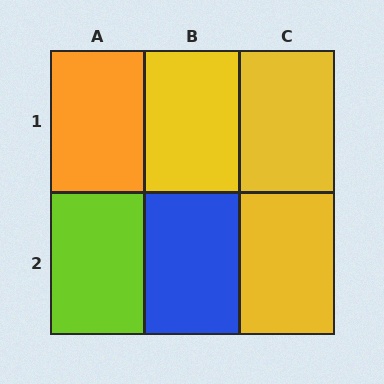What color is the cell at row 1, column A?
Orange.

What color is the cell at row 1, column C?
Yellow.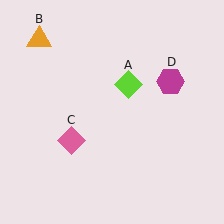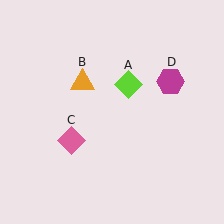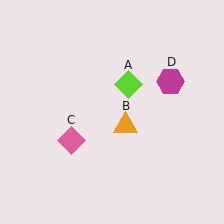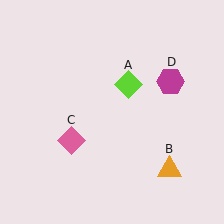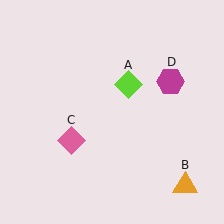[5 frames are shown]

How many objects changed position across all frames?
1 object changed position: orange triangle (object B).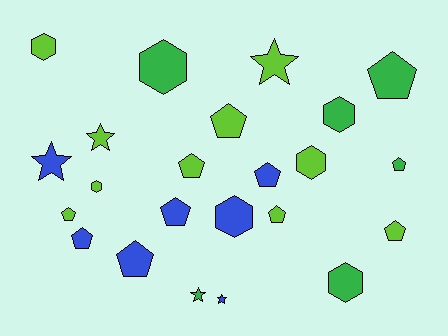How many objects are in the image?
There are 23 objects.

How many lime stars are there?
There are 2 lime stars.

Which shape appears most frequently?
Pentagon, with 11 objects.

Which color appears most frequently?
Lime, with 10 objects.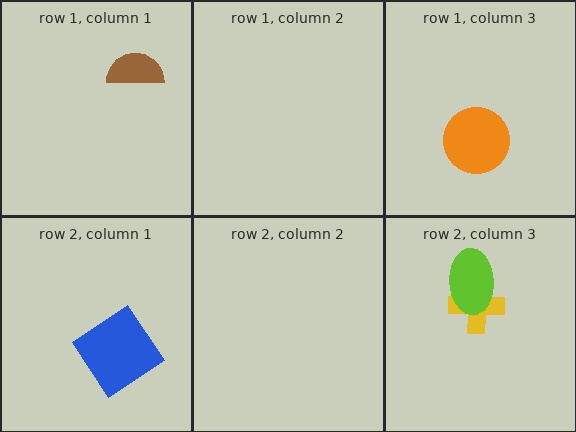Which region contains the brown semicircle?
The row 1, column 1 region.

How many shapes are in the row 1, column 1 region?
1.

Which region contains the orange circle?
The row 1, column 3 region.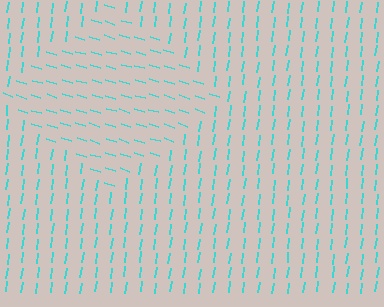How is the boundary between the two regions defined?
The boundary is defined purely by a change in line orientation (approximately 80 degrees difference). All lines are the same color and thickness.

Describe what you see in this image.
The image is filled with small cyan line segments. A diamond region in the image has lines oriented differently from the surrounding lines, creating a visible texture boundary.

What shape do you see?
I see a diamond.